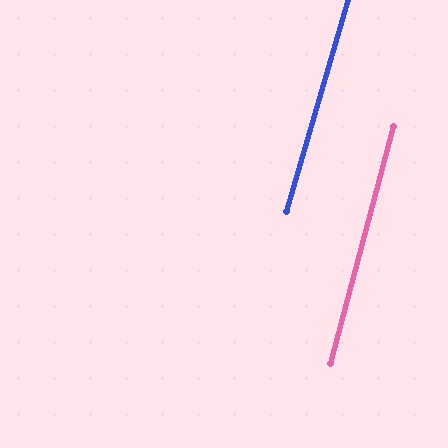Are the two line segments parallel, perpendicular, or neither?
Parallel — their directions differ by only 1.3°.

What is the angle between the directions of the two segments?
Approximately 1 degree.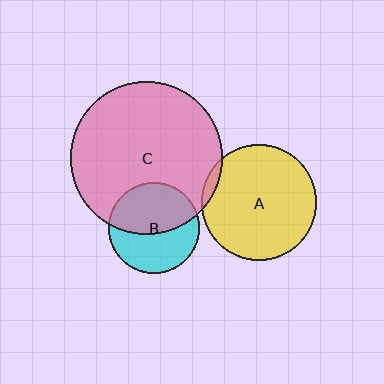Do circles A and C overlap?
Yes.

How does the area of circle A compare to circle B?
Approximately 1.6 times.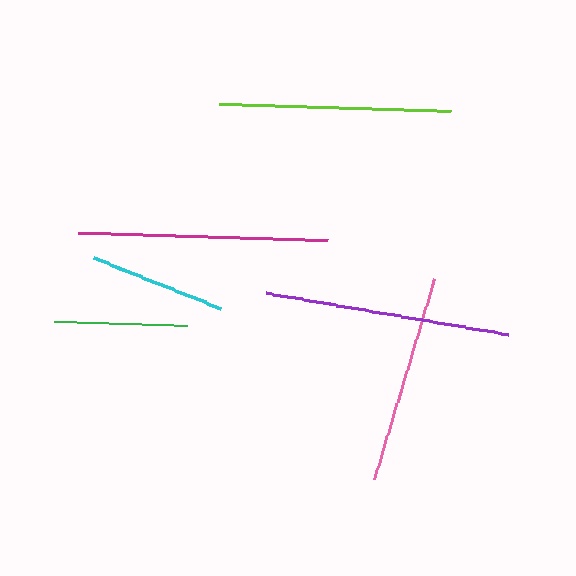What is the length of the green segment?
The green segment is approximately 133 pixels long.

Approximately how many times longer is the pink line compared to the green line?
The pink line is approximately 1.6 times the length of the green line.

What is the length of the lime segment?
The lime segment is approximately 232 pixels long.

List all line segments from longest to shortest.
From longest to shortest: magenta, purple, lime, pink, cyan, green.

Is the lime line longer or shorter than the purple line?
The purple line is longer than the lime line.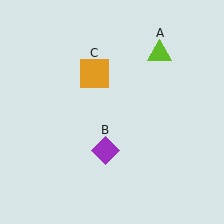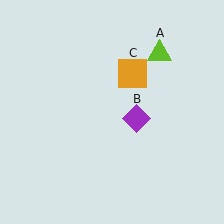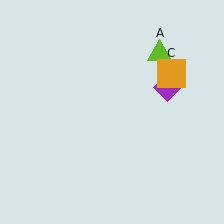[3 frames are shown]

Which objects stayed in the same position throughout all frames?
Lime triangle (object A) remained stationary.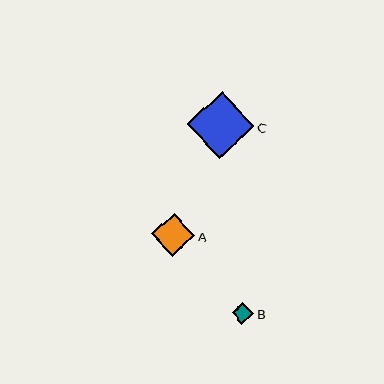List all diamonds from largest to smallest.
From largest to smallest: C, A, B.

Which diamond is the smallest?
Diamond B is the smallest with a size of approximately 21 pixels.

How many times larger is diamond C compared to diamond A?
Diamond C is approximately 1.5 times the size of diamond A.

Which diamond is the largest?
Diamond C is the largest with a size of approximately 67 pixels.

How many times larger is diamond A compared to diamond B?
Diamond A is approximately 2.0 times the size of diamond B.